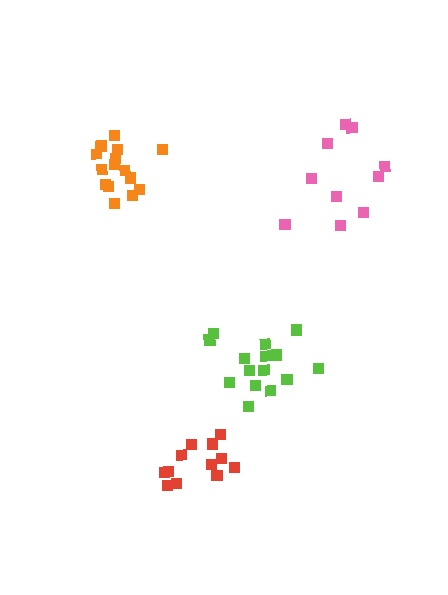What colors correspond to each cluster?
The clusters are colored: red, pink, lime, orange.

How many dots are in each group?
Group 1: 12 dots, Group 2: 10 dots, Group 3: 15 dots, Group 4: 15 dots (52 total).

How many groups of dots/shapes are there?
There are 4 groups.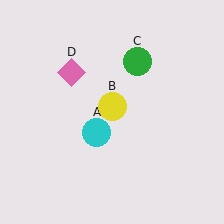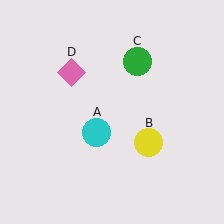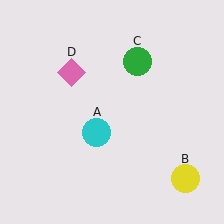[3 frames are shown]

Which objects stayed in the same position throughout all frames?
Cyan circle (object A) and green circle (object C) and pink diamond (object D) remained stationary.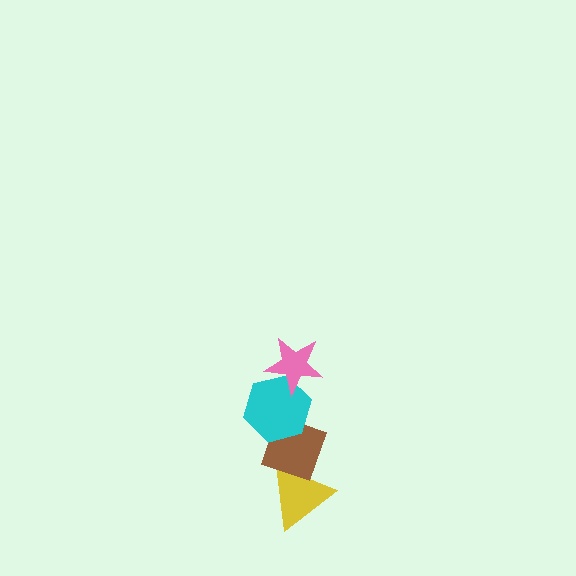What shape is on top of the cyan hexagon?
The pink star is on top of the cyan hexagon.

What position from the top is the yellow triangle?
The yellow triangle is 4th from the top.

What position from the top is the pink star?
The pink star is 1st from the top.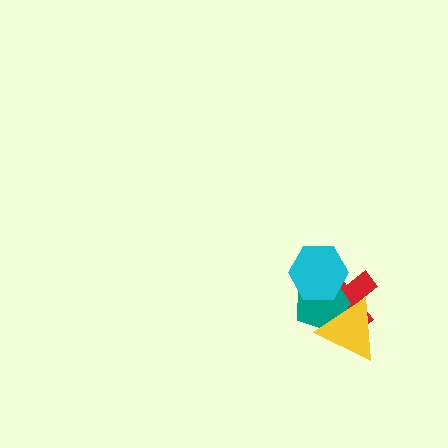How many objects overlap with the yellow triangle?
2 objects overlap with the yellow triangle.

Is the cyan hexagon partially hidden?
No, no other shape covers it.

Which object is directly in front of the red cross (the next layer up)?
The teal pentagon is directly in front of the red cross.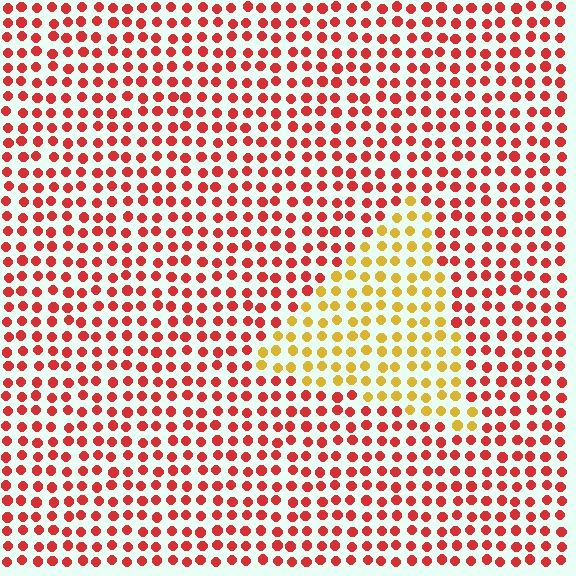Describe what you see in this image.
The image is filled with small red elements in a uniform arrangement. A triangle-shaped region is visible where the elements are tinted to a slightly different hue, forming a subtle color boundary.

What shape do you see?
I see a triangle.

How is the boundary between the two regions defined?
The boundary is defined purely by a slight shift in hue (about 49 degrees). Spacing, size, and orientation are identical on both sides.